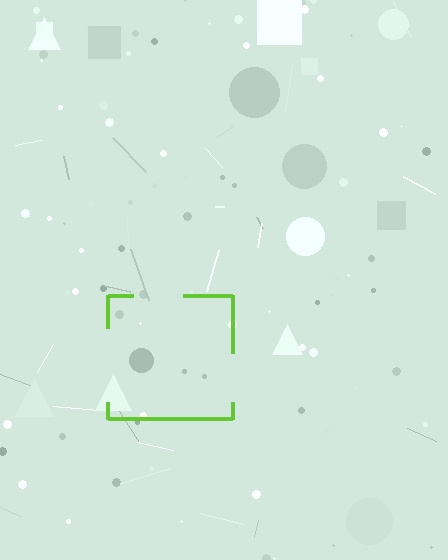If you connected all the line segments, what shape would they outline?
They would outline a square.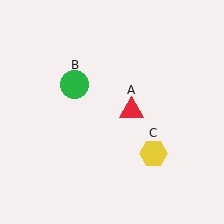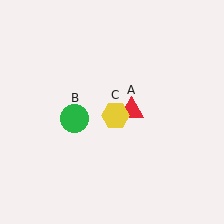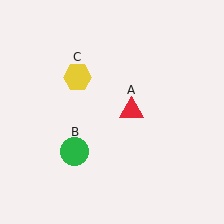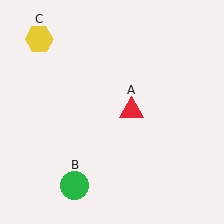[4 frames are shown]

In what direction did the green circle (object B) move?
The green circle (object B) moved down.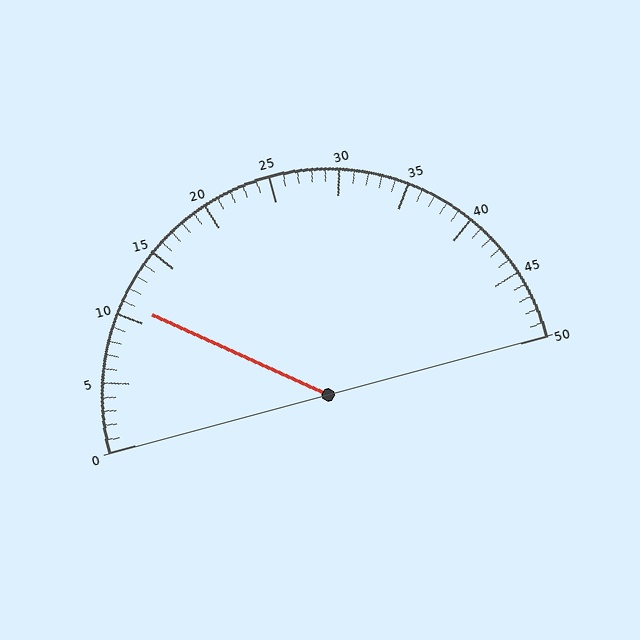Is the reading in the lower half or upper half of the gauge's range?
The reading is in the lower half of the range (0 to 50).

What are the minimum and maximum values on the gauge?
The gauge ranges from 0 to 50.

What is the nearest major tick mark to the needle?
The nearest major tick mark is 10.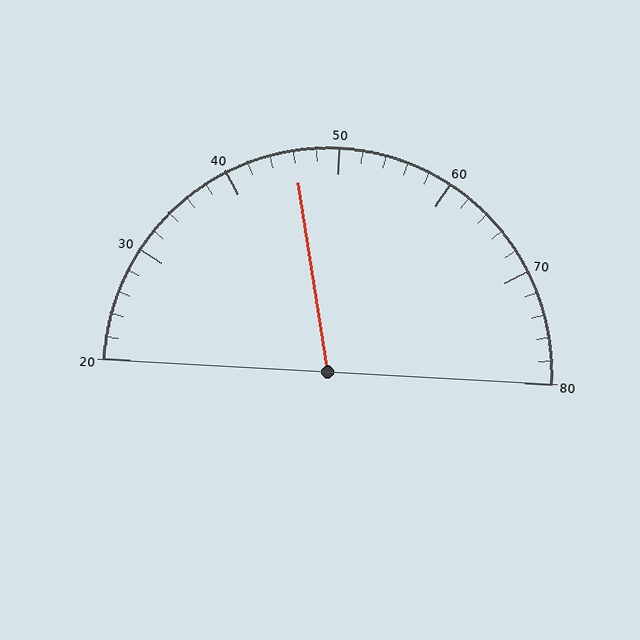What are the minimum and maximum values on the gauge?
The gauge ranges from 20 to 80.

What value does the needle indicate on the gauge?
The needle indicates approximately 46.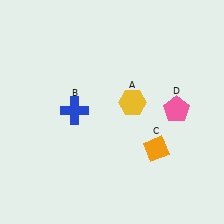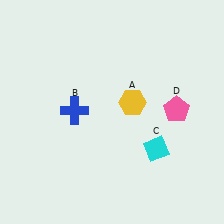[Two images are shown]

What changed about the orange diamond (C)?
In Image 1, C is orange. In Image 2, it changed to cyan.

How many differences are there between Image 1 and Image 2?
There is 1 difference between the two images.